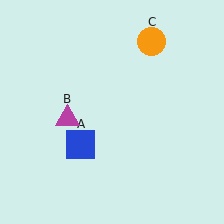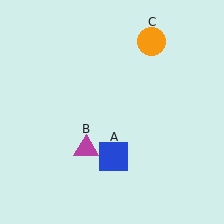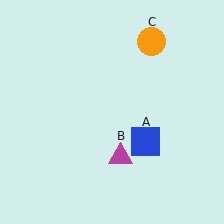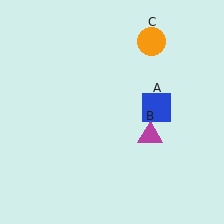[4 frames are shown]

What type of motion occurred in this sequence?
The blue square (object A), magenta triangle (object B) rotated counterclockwise around the center of the scene.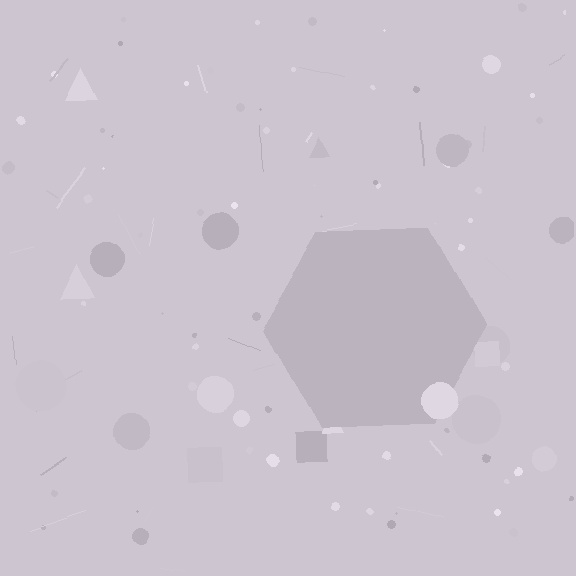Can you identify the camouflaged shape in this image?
The camouflaged shape is a hexagon.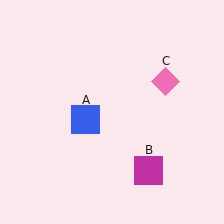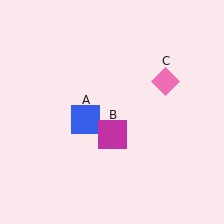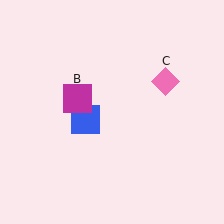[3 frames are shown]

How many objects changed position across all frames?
1 object changed position: magenta square (object B).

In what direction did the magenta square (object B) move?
The magenta square (object B) moved up and to the left.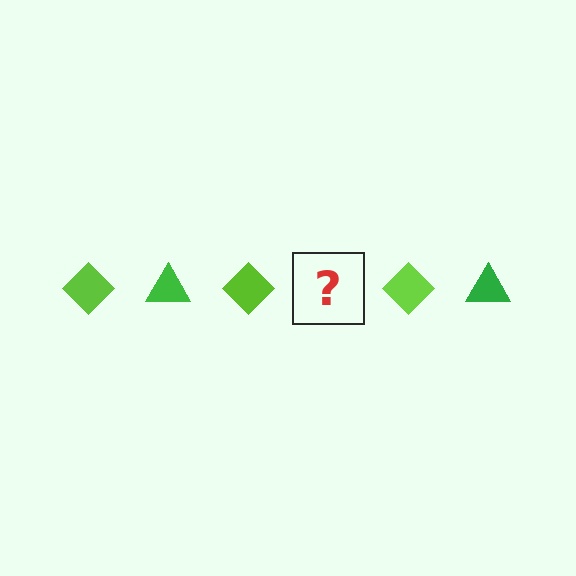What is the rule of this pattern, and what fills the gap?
The rule is that the pattern alternates between lime diamond and green triangle. The gap should be filled with a green triangle.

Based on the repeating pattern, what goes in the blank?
The blank should be a green triangle.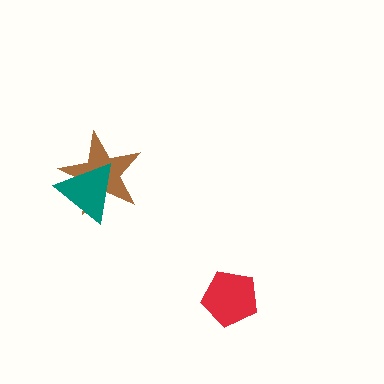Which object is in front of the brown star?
The teal triangle is in front of the brown star.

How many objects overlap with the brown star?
1 object overlaps with the brown star.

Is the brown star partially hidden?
Yes, it is partially covered by another shape.